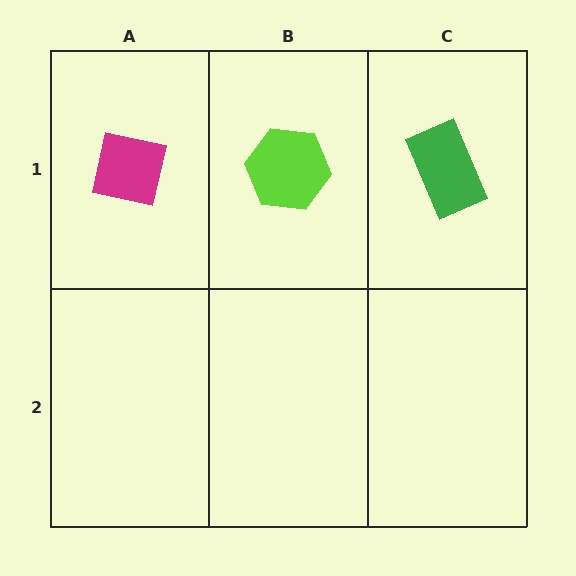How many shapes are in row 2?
0 shapes.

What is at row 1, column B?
A lime hexagon.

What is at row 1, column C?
A green rectangle.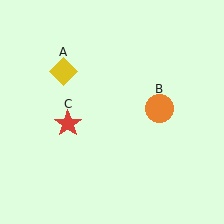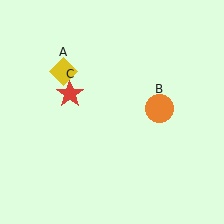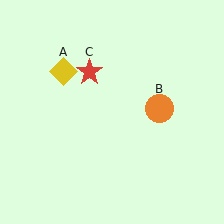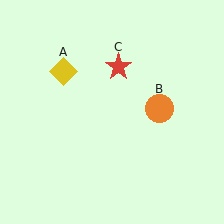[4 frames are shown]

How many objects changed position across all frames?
1 object changed position: red star (object C).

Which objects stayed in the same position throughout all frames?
Yellow diamond (object A) and orange circle (object B) remained stationary.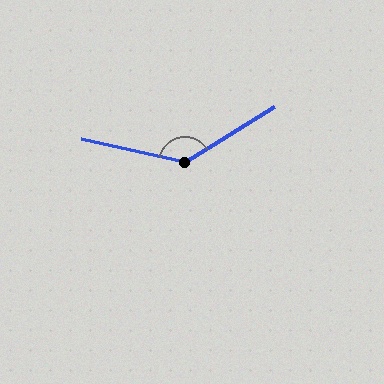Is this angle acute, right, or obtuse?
It is obtuse.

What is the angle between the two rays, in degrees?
Approximately 135 degrees.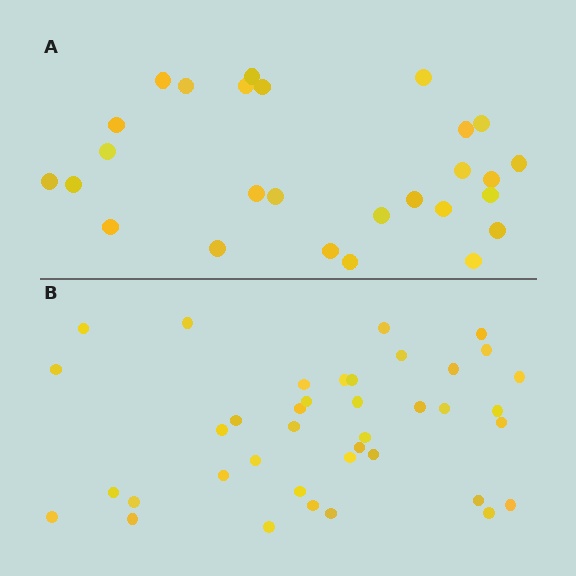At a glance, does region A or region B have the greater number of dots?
Region B (the bottom region) has more dots.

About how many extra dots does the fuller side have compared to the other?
Region B has roughly 12 or so more dots than region A.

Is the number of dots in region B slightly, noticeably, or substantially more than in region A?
Region B has noticeably more, but not dramatically so. The ratio is roughly 1.4 to 1.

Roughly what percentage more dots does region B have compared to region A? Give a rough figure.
About 45% more.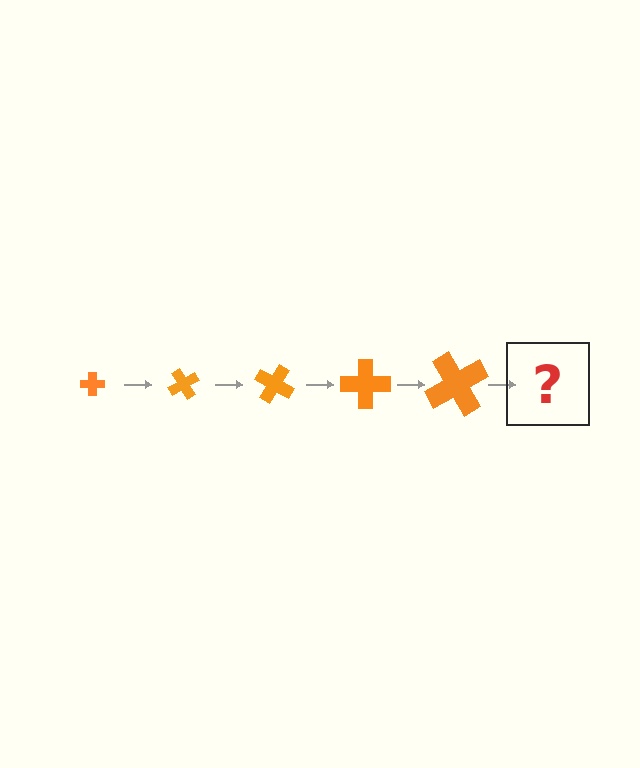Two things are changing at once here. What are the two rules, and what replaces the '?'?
The two rules are that the cross grows larger each step and it rotates 60 degrees each step. The '?' should be a cross, larger than the previous one and rotated 300 degrees from the start.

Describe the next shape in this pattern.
It should be a cross, larger than the previous one and rotated 300 degrees from the start.